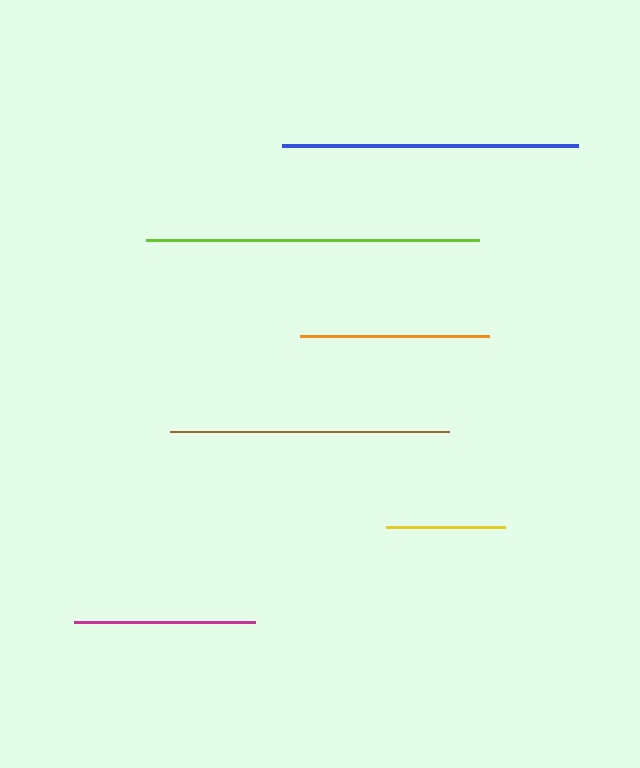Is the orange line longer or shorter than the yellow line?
The orange line is longer than the yellow line.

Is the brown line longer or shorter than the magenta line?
The brown line is longer than the magenta line.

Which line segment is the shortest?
The yellow line is the shortest at approximately 119 pixels.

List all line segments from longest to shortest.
From longest to shortest: lime, blue, brown, orange, magenta, yellow.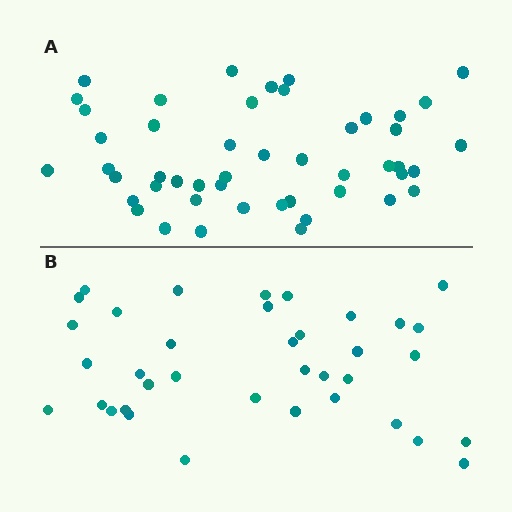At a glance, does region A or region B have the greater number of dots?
Region A (the top region) has more dots.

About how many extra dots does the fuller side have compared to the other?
Region A has roughly 12 or so more dots than region B.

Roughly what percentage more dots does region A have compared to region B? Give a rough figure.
About 30% more.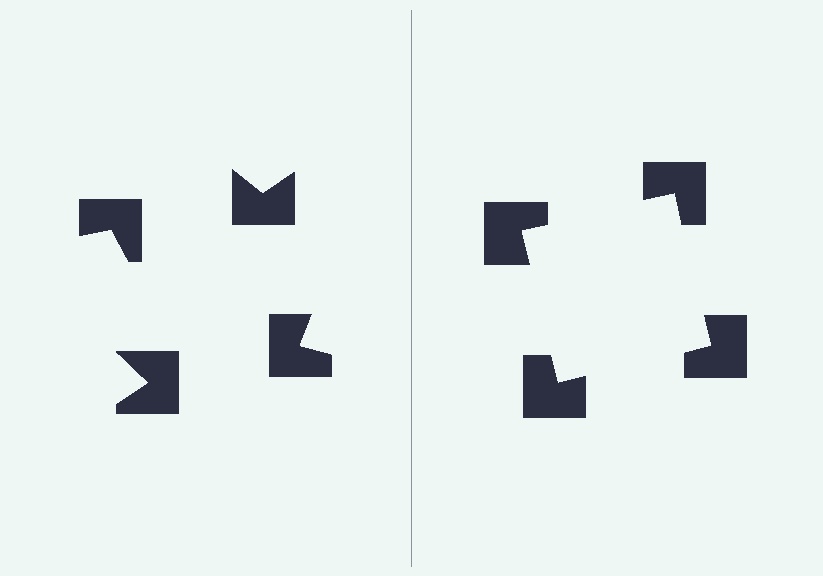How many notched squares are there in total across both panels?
8 — 4 on each side.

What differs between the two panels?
The notched squares are positioned identically on both sides; only the wedge orientations differ. On the right they align to a square; on the left they are misaligned.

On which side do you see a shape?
An illusory square appears on the right side. On the left side the wedge cuts are rotated, so no coherent shape forms.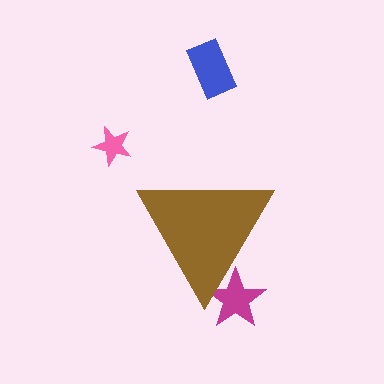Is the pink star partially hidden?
No, the pink star is fully visible.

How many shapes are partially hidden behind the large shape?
1 shape is partially hidden.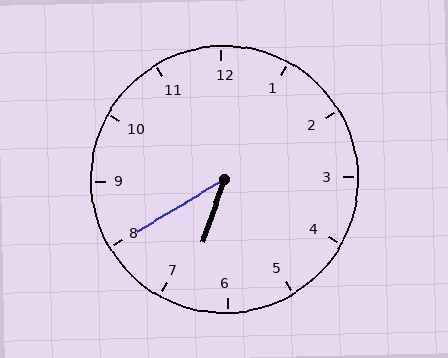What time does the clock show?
6:40.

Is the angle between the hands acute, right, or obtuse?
It is acute.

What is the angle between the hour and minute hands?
Approximately 40 degrees.